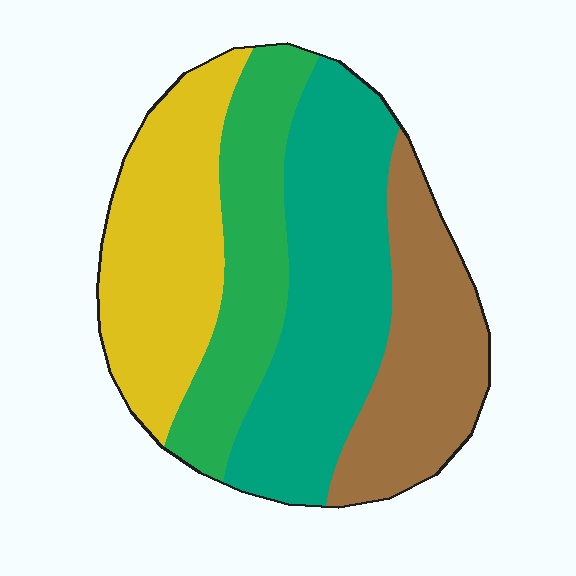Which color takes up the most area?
Teal, at roughly 30%.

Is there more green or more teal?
Teal.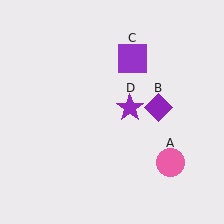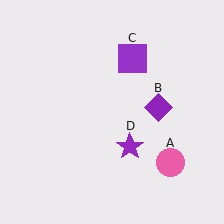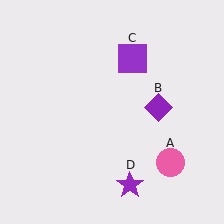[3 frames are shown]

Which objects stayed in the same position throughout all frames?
Pink circle (object A) and purple diamond (object B) and purple square (object C) remained stationary.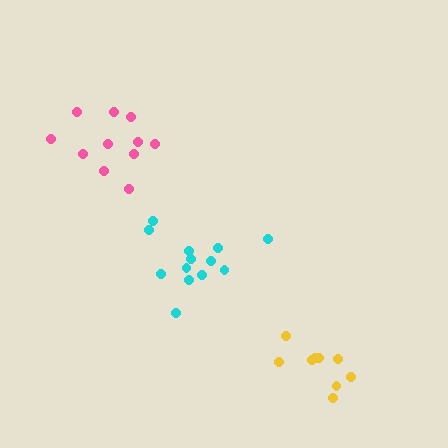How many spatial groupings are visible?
There are 3 spatial groupings.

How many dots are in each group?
Group 1: 9 dots, Group 2: 11 dots, Group 3: 13 dots (33 total).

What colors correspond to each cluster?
The clusters are colored: yellow, pink, cyan.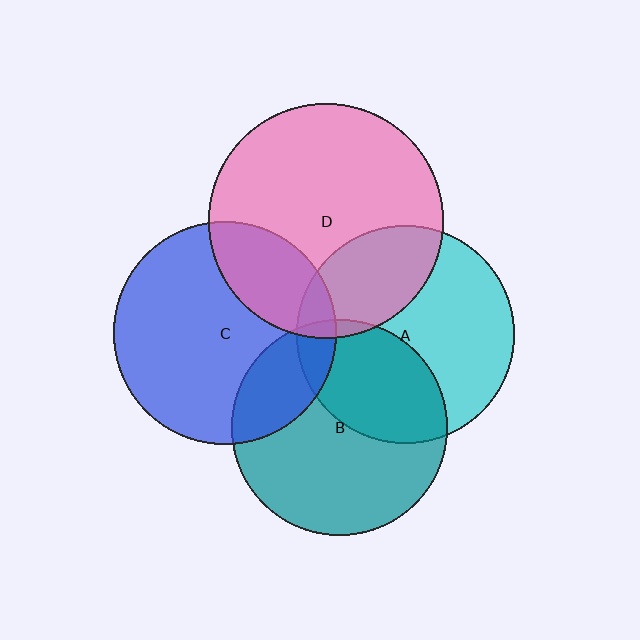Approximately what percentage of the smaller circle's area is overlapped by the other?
Approximately 30%.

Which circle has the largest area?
Circle D (pink).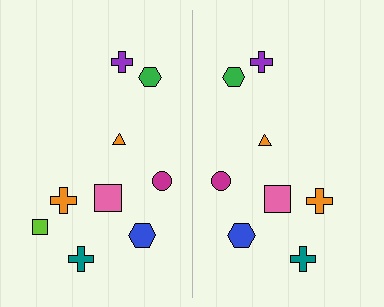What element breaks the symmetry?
A lime square is missing from the right side.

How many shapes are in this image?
There are 17 shapes in this image.